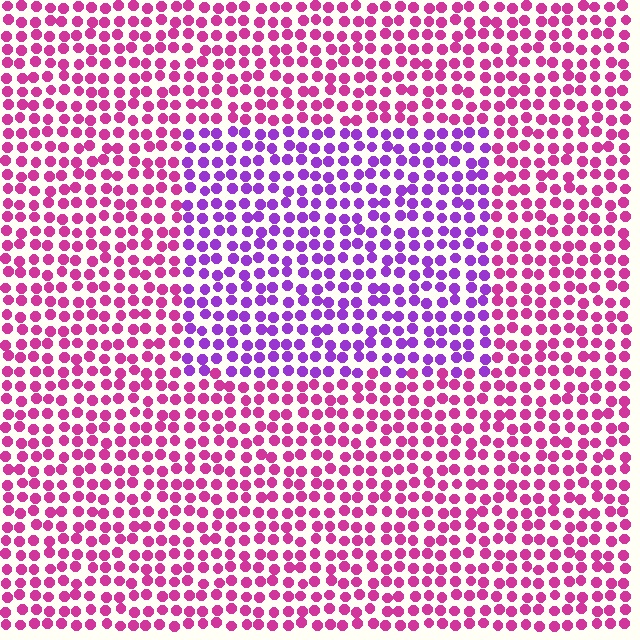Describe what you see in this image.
The image is filled with small magenta elements in a uniform arrangement. A rectangle-shaped region is visible where the elements are tinted to a slightly different hue, forming a subtle color boundary.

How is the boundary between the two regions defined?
The boundary is defined purely by a slight shift in hue (about 42 degrees). Spacing, size, and orientation are identical on both sides.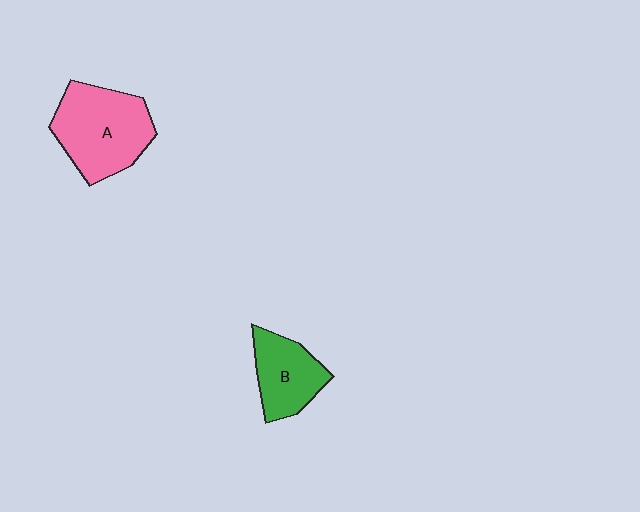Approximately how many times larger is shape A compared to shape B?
Approximately 1.5 times.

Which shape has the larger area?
Shape A (pink).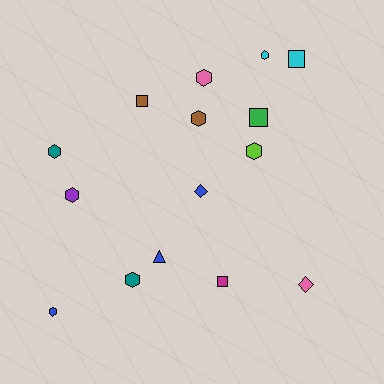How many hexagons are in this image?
There are 8 hexagons.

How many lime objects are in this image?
There is 1 lime object.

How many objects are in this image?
There are 15 objects.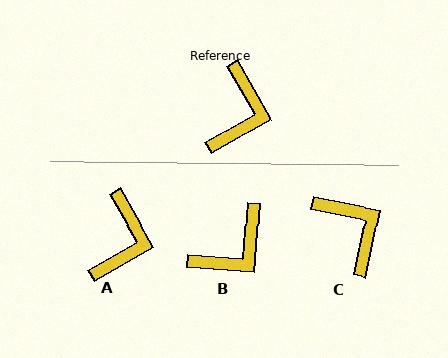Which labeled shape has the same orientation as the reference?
A.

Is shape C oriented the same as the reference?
No, it is off by about 49 degrees.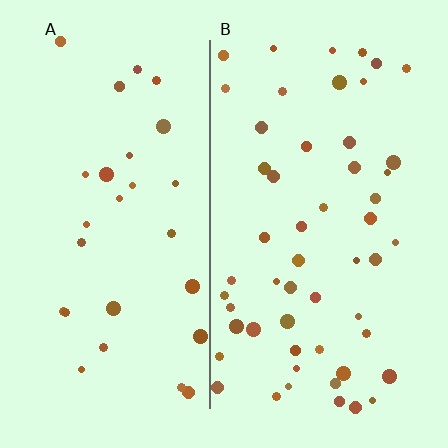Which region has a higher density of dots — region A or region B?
B (the right).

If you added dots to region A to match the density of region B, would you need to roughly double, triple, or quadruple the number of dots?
Approximately double.